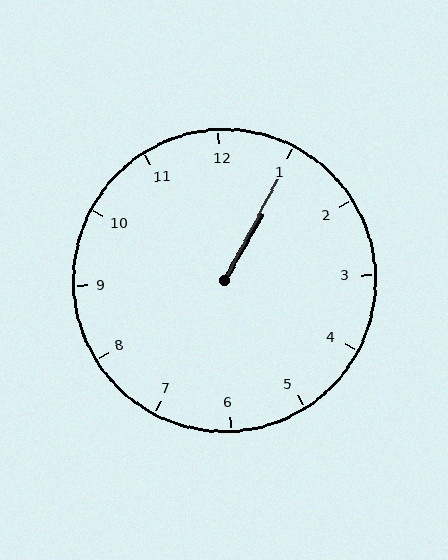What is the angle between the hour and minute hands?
Approximately 2 degrees.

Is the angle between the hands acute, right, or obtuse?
It is acute.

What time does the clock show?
1:05.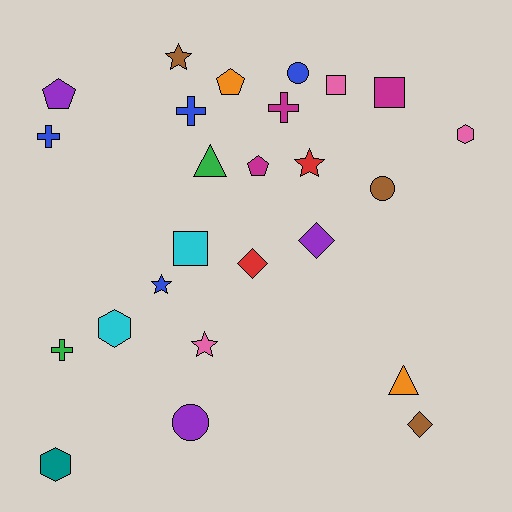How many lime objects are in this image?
There are no lime objects.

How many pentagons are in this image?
There are 3 pentagons.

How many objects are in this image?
There are 25 objects.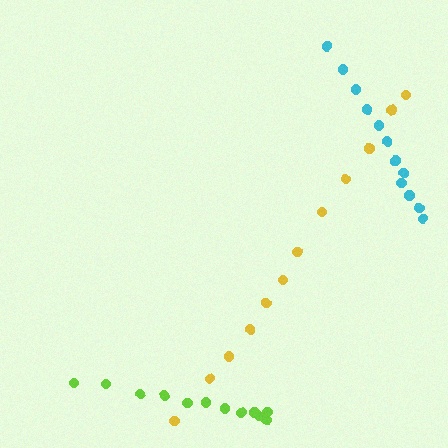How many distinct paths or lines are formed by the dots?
There are 3 distinct paths.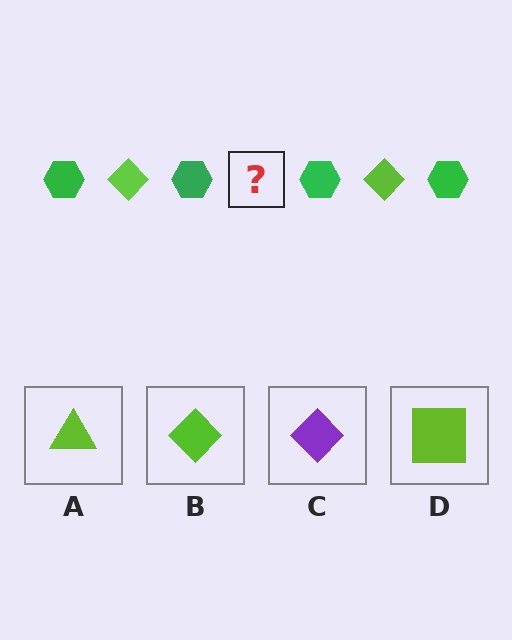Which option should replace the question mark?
Option B.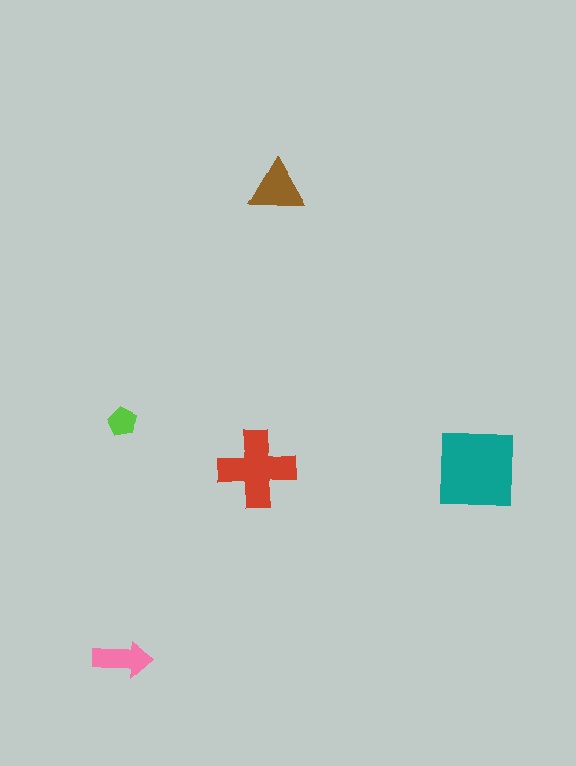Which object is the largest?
The teal square.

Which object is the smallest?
The lime pentagon.